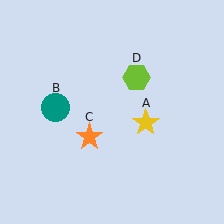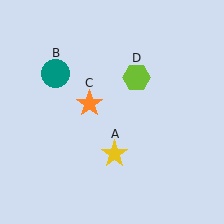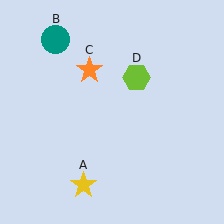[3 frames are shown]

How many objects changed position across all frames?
3 objects changed position: yellow star (object A), teal circle (object B), orange star (object C).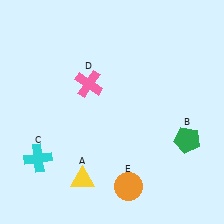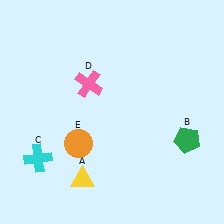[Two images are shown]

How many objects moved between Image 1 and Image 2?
1 object moved between the two images.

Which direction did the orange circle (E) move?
The orange circle (E) moved left.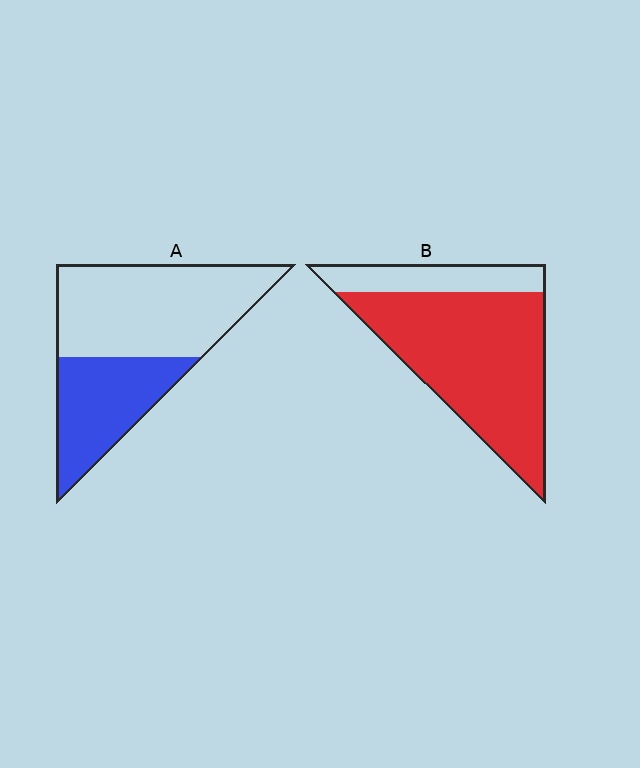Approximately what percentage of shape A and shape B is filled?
A is approximately 40% and B is approximately 80%.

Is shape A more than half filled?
No.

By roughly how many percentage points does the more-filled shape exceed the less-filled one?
By roughly 40 percentage points (B over A).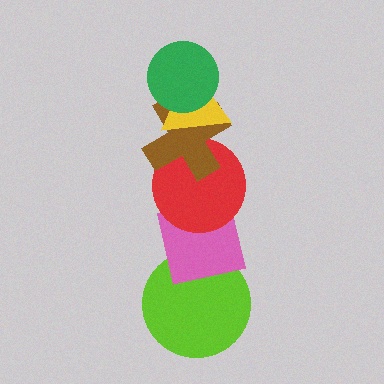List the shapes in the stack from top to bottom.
From top to bottom: the green circle, the yellow triangle, the brown cross, the red circle, the pink square, the lime circle.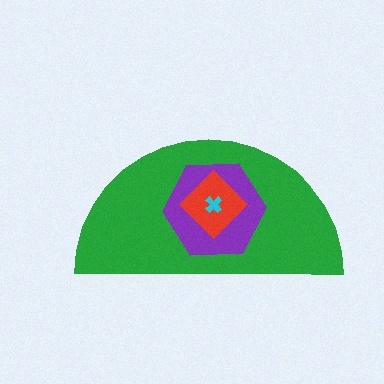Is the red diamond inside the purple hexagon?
Yes.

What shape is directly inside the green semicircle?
The purple hexagon.